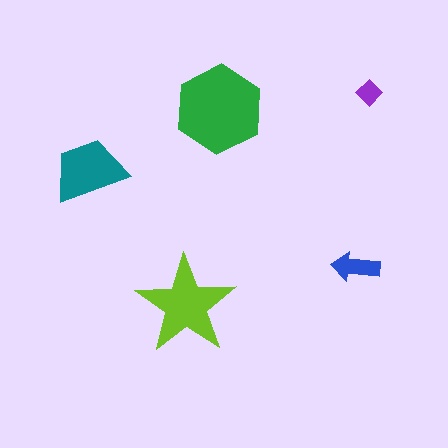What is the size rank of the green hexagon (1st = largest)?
1st.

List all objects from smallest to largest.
The purple diamond, the blue arrow, the teal trapezoid, the lime star, the green hexagon.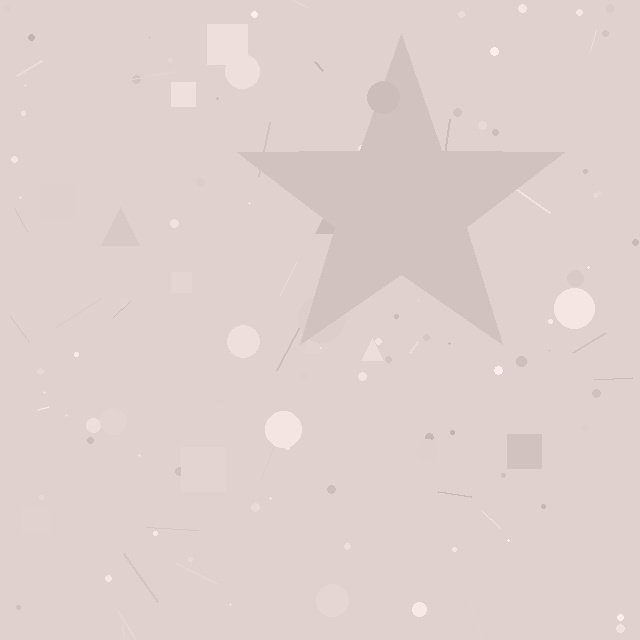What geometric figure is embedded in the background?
A star is embedded in the background.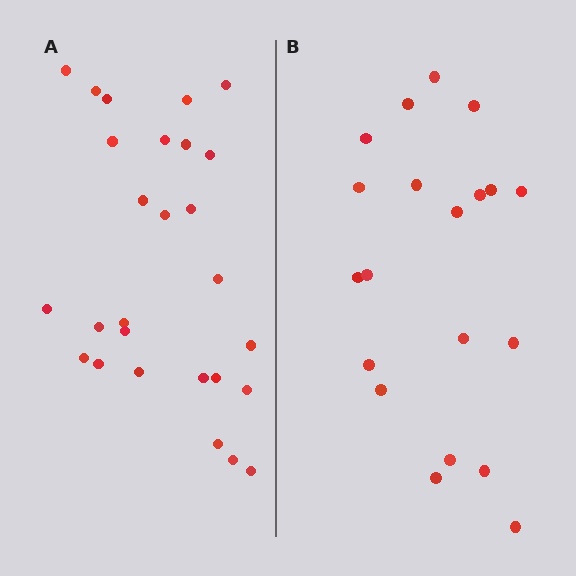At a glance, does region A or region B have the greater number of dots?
Region A (the left region) has more dots.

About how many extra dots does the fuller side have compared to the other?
Region A has roughly 8 or so more dots than region B.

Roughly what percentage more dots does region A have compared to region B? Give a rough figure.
About 35% more.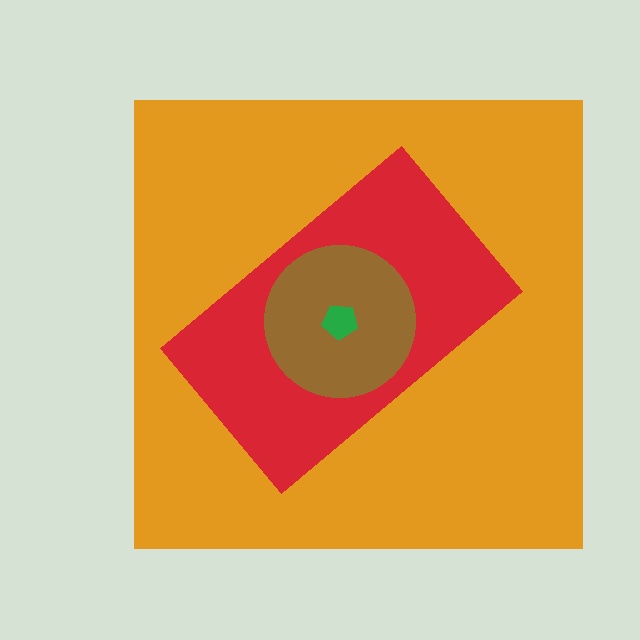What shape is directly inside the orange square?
The red rectangle.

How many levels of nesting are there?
4.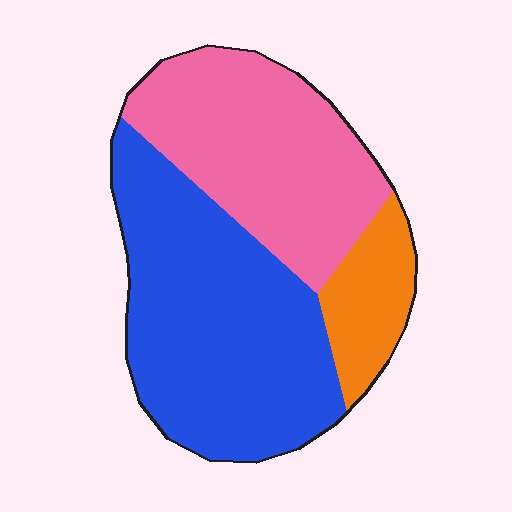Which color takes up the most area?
Blue, at roughly 50%.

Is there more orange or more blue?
Blue.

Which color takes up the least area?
Orange, at roughly 15%.